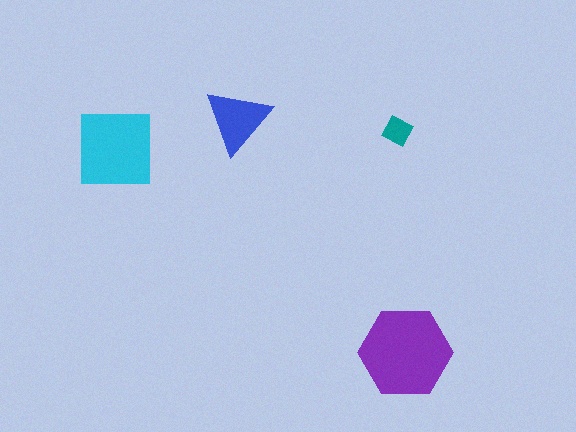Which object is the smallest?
The teal diamond.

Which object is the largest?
The purple hexagon.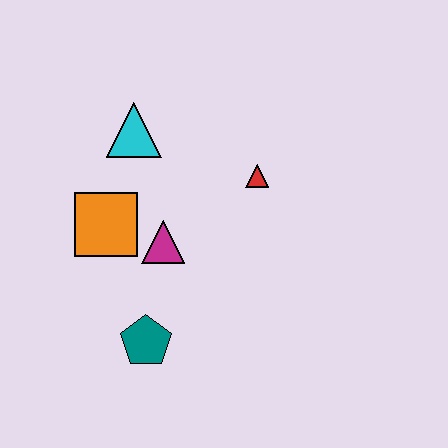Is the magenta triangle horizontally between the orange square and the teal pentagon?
No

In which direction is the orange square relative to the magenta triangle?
The orange square is to the left of the magenta triangle.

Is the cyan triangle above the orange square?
Yes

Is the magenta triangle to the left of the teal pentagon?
No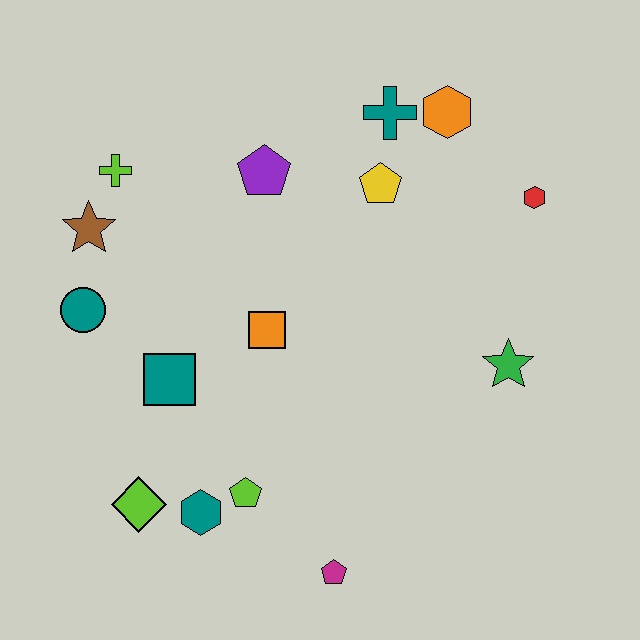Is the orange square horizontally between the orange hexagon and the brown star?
Yes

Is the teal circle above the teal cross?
No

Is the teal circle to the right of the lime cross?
No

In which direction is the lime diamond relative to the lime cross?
The lime diamond is below the lime cross.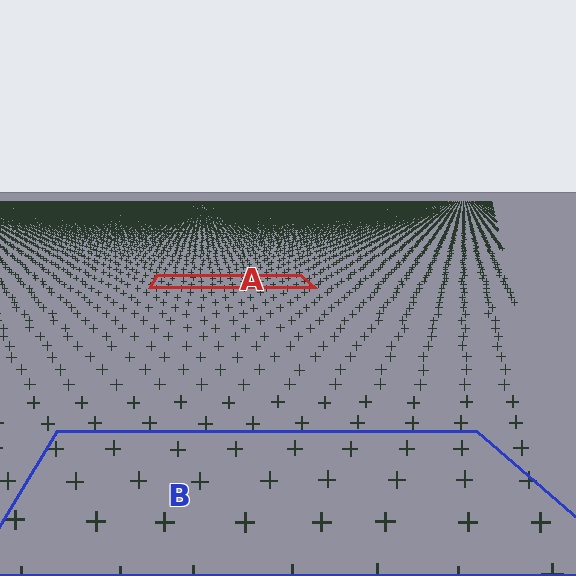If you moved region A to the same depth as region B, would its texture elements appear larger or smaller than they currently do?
They would appear larger. At a closer depth, the same texture elements are projected at a bigger on-screen size.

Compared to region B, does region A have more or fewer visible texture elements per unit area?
Region A has more texture elements per unit area — they are packed more densely because it is farther away.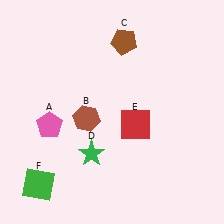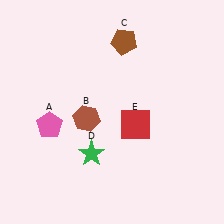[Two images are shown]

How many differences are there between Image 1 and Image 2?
There is 1 difference between the two images.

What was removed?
The green square (F) was removed in Image 2.